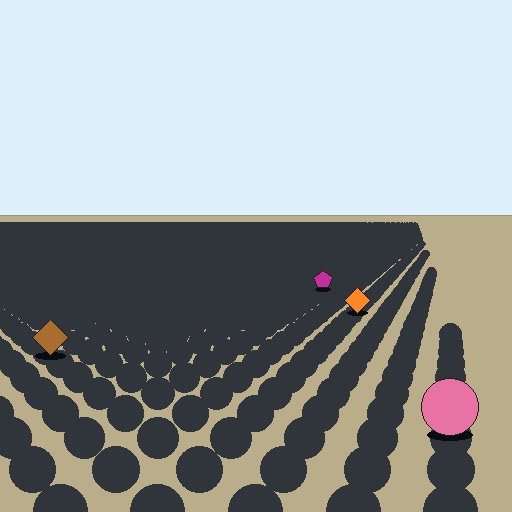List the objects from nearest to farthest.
From nearest to farthest: the pink circle, the brown diamond, the orange diamond, the magenta pentagon.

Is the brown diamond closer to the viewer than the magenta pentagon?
Yes. The brown diamond is closer — you can tell from the texture gradient: the ground texture is coarser near it.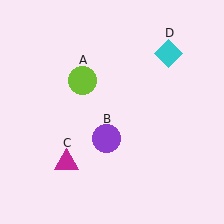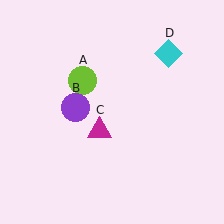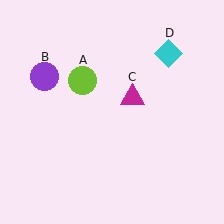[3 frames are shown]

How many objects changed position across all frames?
2 objects changed position: purple circle (object B), magenta triangle (object C).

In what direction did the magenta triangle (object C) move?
The magenta triangle (object C) moved up and to the right.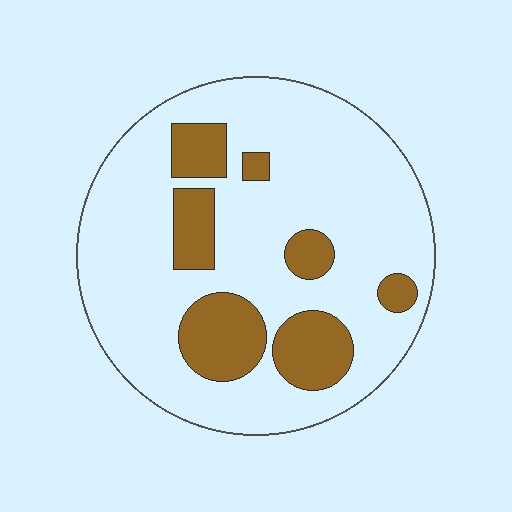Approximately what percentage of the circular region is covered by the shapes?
Approximately 20%.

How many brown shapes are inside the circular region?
7.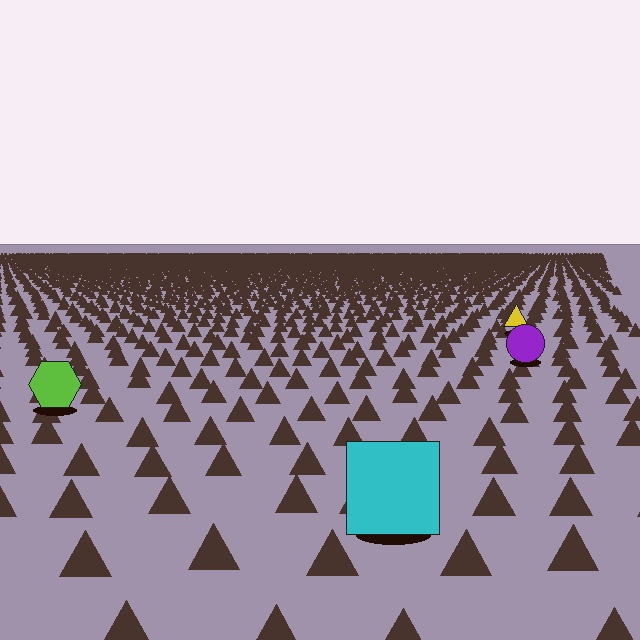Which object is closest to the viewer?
The cyan square is closest. The texture marks near it are larger and more spread out.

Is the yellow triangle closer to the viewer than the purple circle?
No. The purple circle is closer — you can tell from the texture gradient: the ground texture is coarser near it.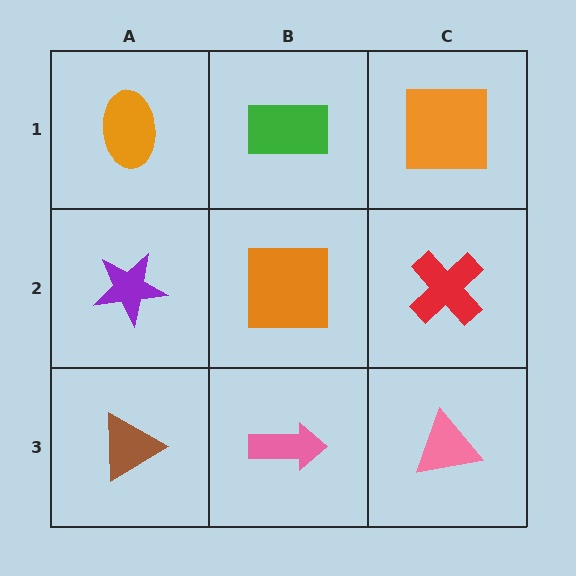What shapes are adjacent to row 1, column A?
A purple star (row 2, column A), a green rectangle (row 1, column B).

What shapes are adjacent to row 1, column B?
An orange square (row 2, column B), an orange ellipse (row 1, column A), an orange square (row 1, column C).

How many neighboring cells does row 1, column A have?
2.